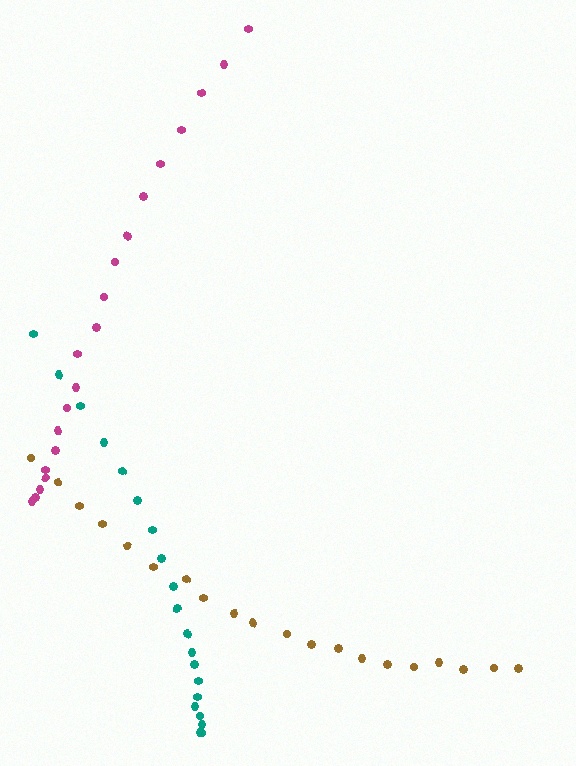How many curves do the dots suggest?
There are 3 distinct paths.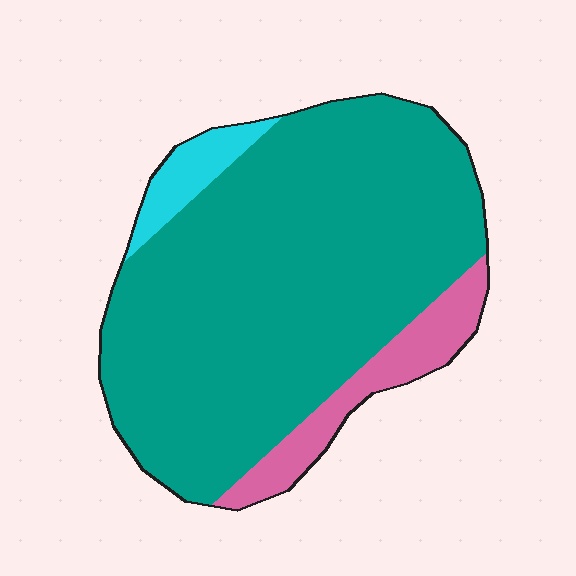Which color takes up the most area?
Teal, at roughly 85%.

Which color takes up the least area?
Cyan, at roughly 5%.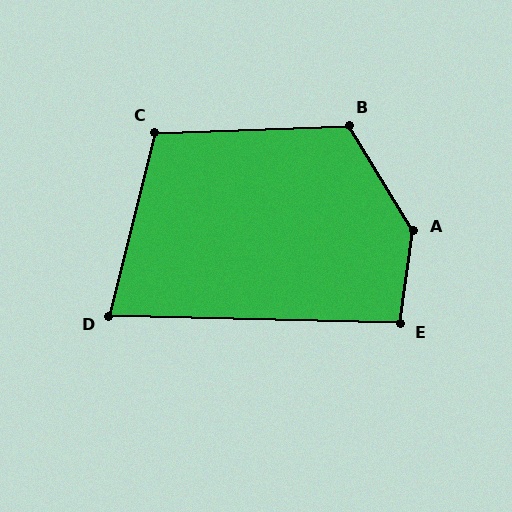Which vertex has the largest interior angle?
A, at approximately 140 degrees.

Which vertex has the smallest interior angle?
D, at approximately 77 degrees.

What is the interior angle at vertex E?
Approximately 97 degrees (obtuse).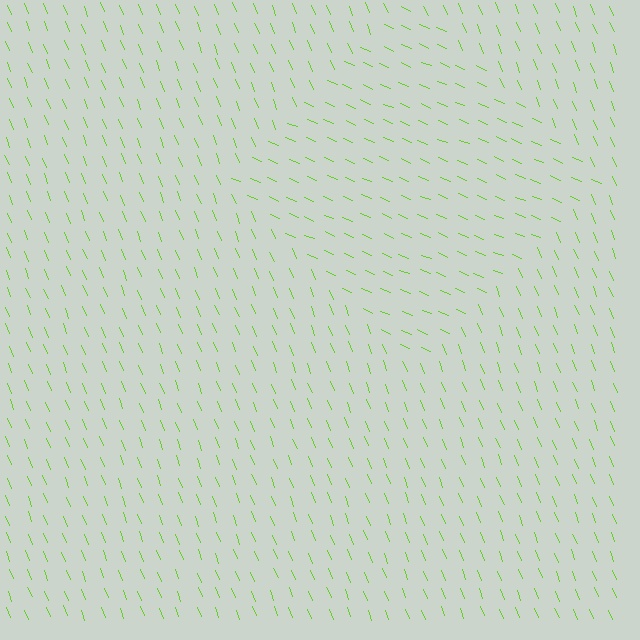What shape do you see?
I see a diamond.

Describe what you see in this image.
The image is filled with small lime line segments. A diamond region in the image has lines oriented differently from the surrounding lines, creating a visible texture boundary.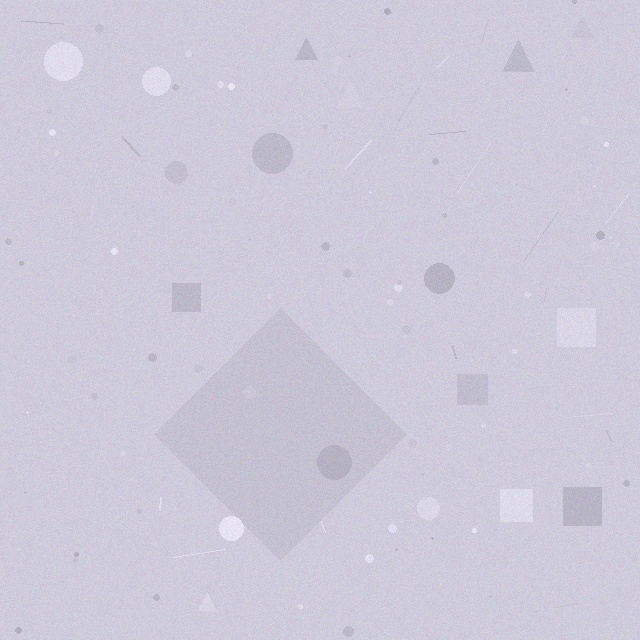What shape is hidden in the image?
A diamond is hidden in the image.